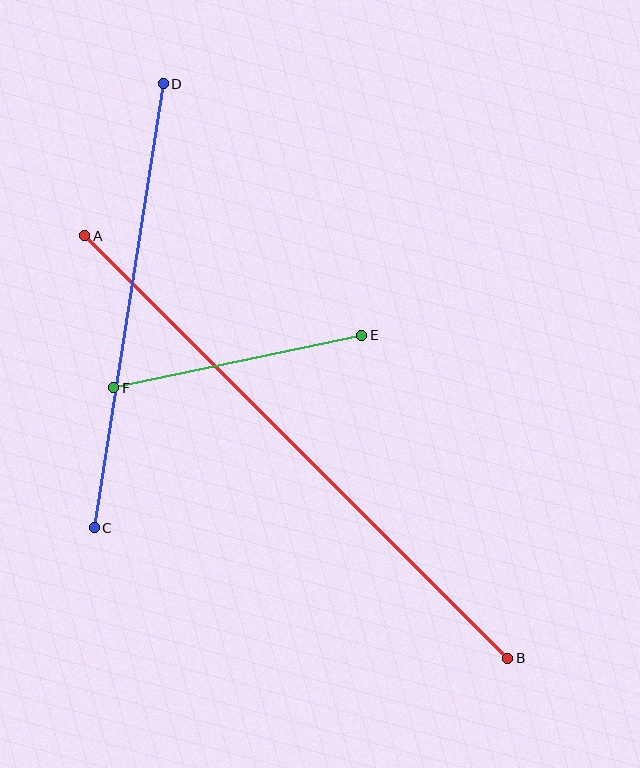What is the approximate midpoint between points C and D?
The midpoint is at approximately (129, 306) pixels.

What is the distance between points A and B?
The distance is approximately 598 pixels.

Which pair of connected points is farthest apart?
Points A and B are farthest apart.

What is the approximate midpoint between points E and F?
The midpoint is at approximately (238, 362) pixels.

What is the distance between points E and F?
The distance is approximately 253 pixels.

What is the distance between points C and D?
The distance is approximately 449 pixels.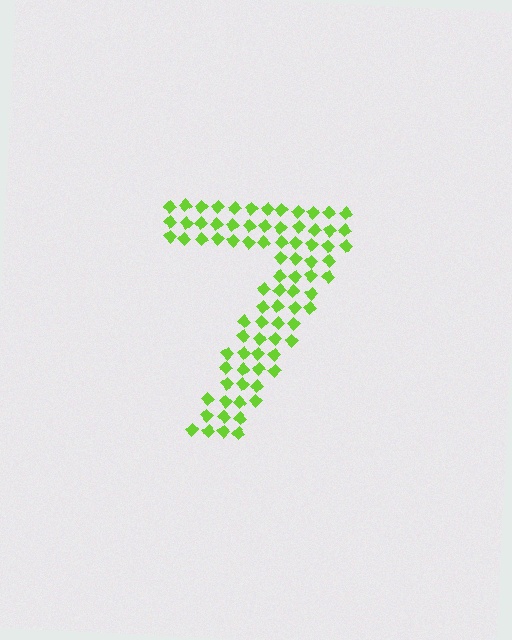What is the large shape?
The large shape is the digit 7.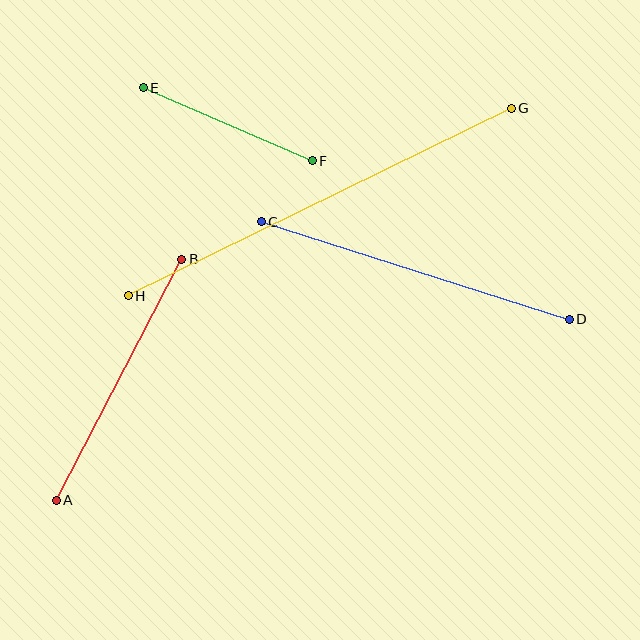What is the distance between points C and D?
The distance is approximately 323 pixels.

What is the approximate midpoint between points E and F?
The midpoint is at approximately (228, 124) pixels.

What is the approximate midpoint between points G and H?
The midpoint is at approximately (320, 202) pixels.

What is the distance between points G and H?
The distance is approximately 426 pixels.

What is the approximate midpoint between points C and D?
The midpoint is at approximately (415, 271) pixels.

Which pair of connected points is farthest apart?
Points G and H are farthest apart.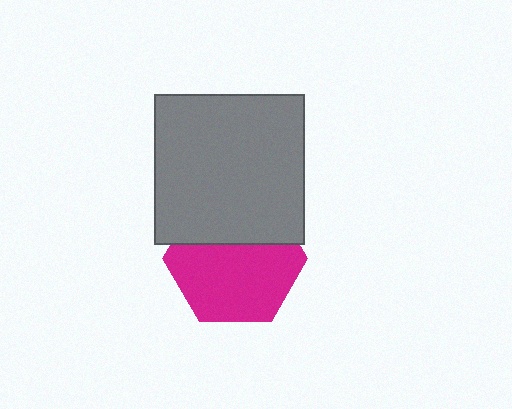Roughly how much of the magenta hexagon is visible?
About half of it is visible (roughly 63%).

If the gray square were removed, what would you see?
You would see the complete magenta hexagon.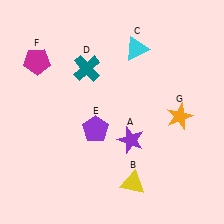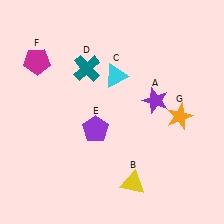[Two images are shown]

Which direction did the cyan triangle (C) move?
The cyan triangle (C) moved down.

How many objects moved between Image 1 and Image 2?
2 objects moved between the two images.